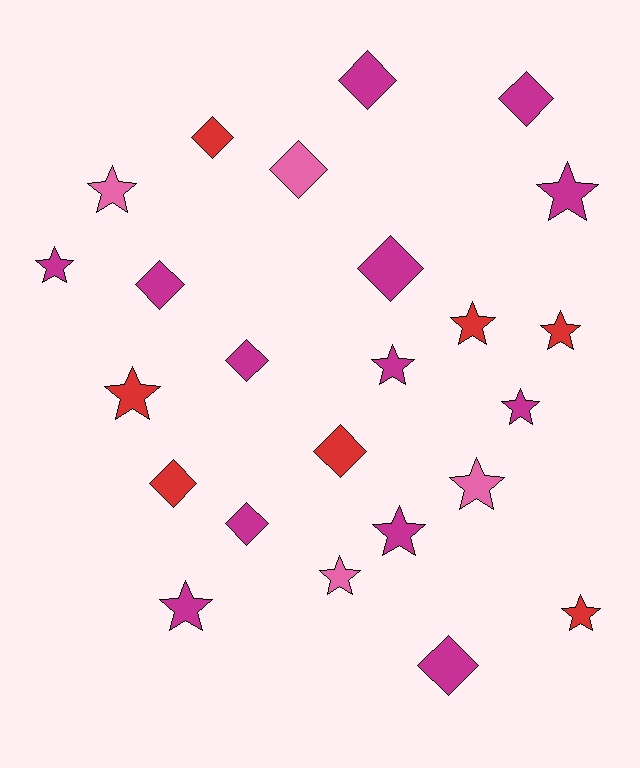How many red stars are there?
There are 4 red stars.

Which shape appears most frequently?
Star, with 13 objects.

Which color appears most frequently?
Magenta, with 13 objects.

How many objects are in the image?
There are 24 objects.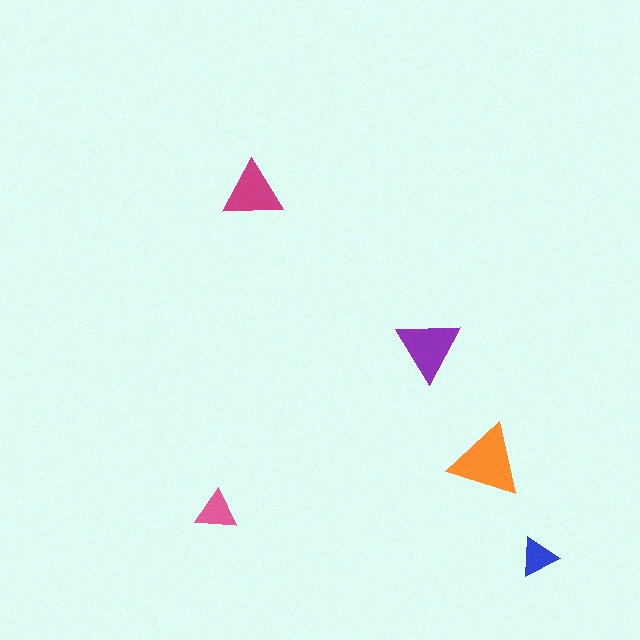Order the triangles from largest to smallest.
the orange one, the purple one, the magenta one, the pink one, the blue one.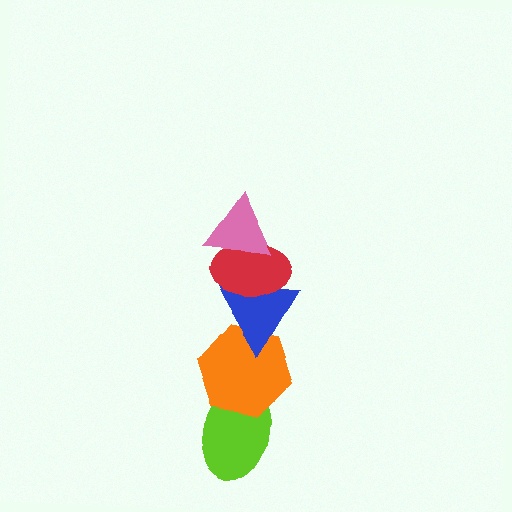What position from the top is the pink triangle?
The pink triangle is 1st from the top.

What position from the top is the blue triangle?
The blue triangle is 3rd from the top.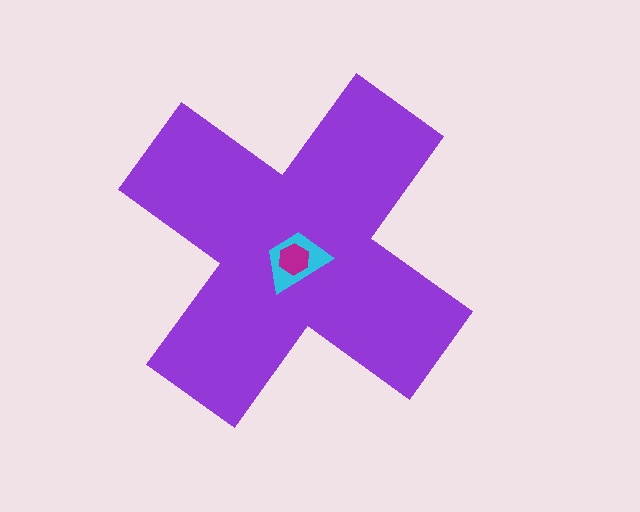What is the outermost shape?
The purple cross.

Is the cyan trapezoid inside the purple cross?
Yes.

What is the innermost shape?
The magenta hexagon.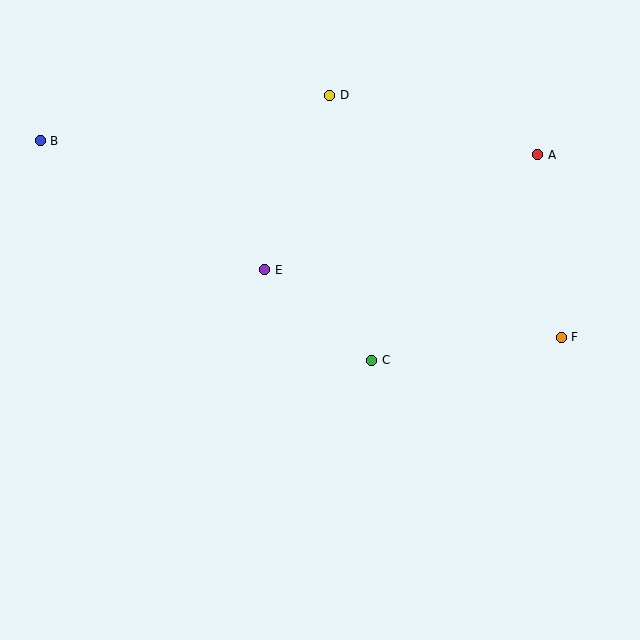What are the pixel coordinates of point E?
Point E is at (265, 270).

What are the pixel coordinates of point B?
Point B is at (40, 141).